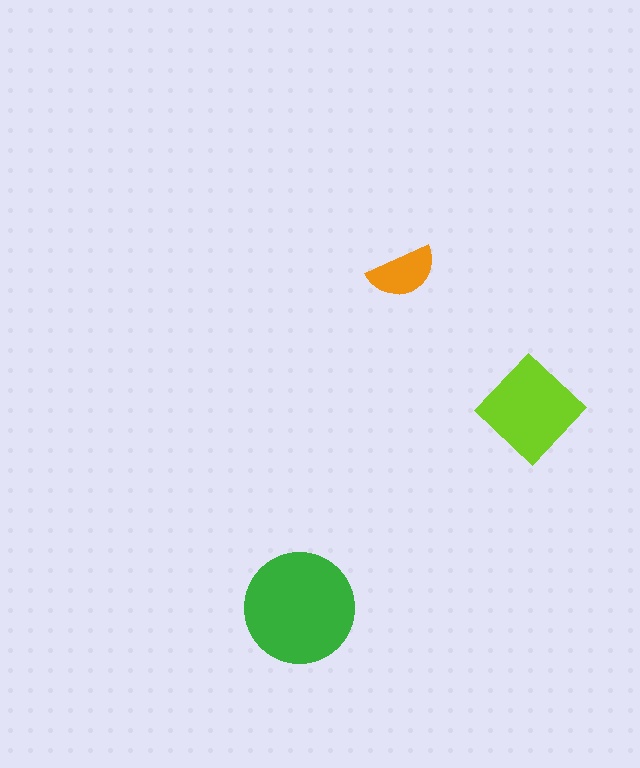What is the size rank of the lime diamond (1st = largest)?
2nd.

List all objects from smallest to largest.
The orange semicircle, the lime diamond, the green circle.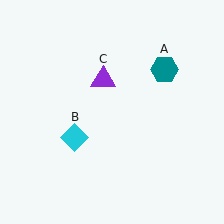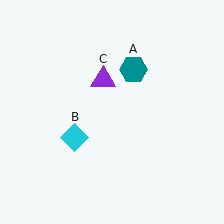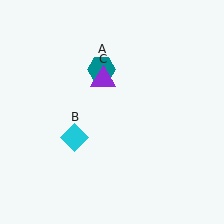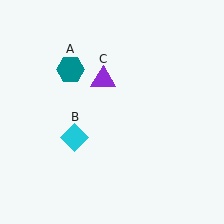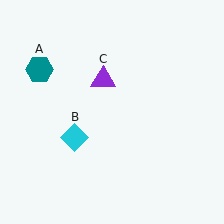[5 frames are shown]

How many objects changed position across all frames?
1 object changed position: teal hexagon (object A).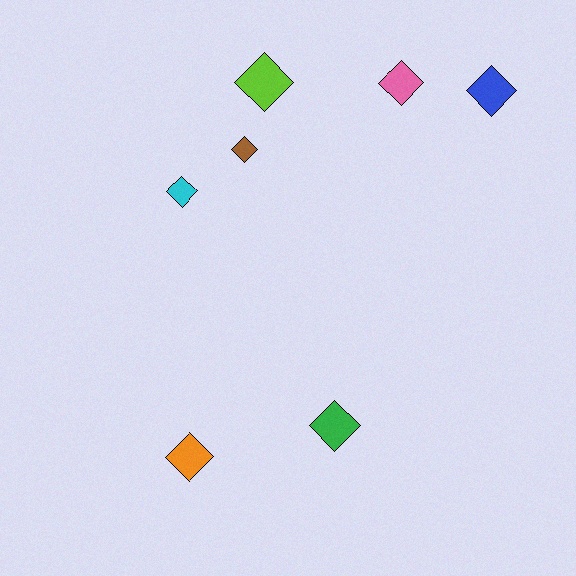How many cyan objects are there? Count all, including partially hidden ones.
There is 1 cyan object.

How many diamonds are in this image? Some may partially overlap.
There are 7 diamonds.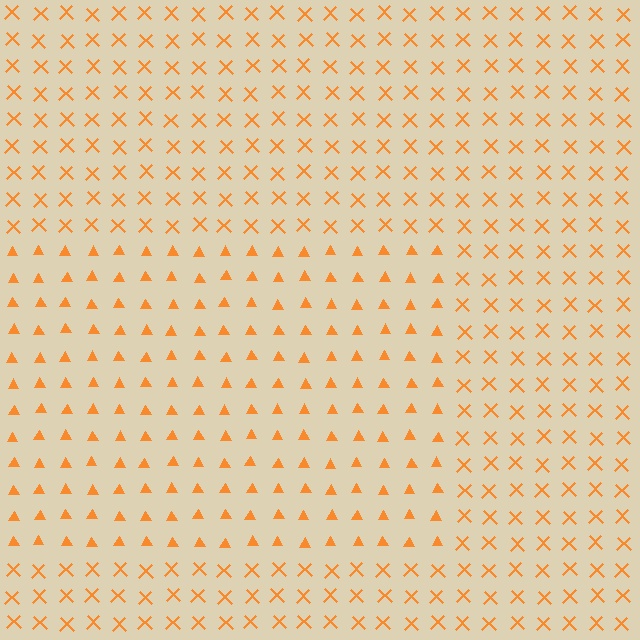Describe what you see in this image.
The image is filled with small orange elements arranged in a uniform grid. A rectangle-shaped region contains triangles, while the surrounding area contains X marks. The boundary is defined purely by the change in element shape.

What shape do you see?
I see a rectangle.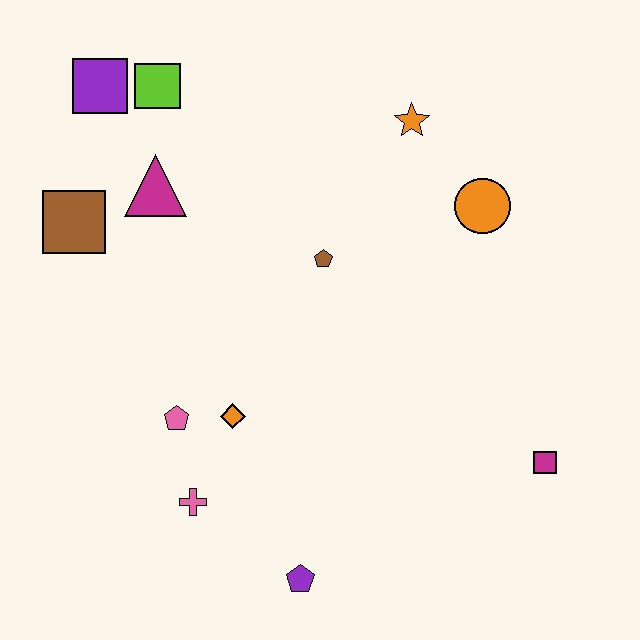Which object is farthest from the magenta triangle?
The magenta square is farthest from the magenta triangle.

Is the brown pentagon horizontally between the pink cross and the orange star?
Yes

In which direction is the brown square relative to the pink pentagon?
The brown square is above the pink pentagon.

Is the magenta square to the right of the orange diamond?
Yes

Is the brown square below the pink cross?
No